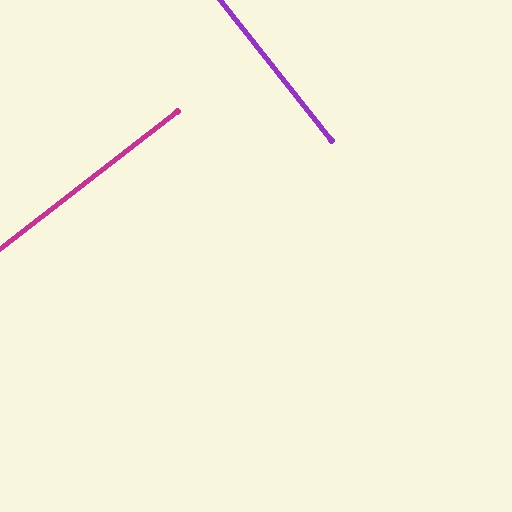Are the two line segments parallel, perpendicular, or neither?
Perpendicular — they meet at approximately 89°.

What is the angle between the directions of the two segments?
Approximately 89 degrees.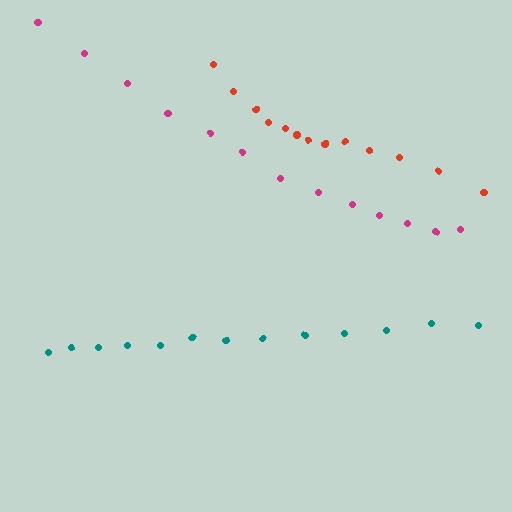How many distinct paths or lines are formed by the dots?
There are 3 distinct paths.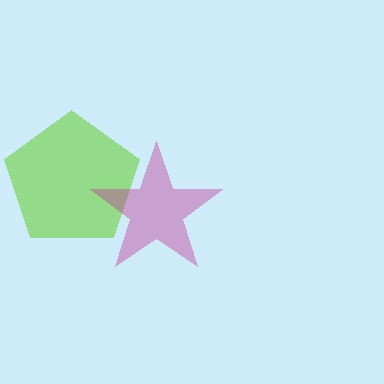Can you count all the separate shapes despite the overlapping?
Yes, there are 2 separate shapes.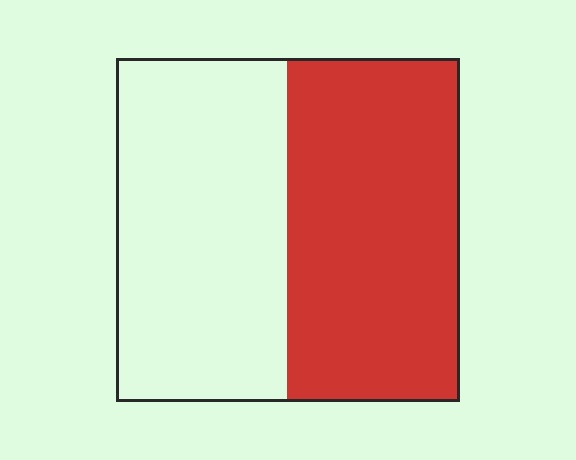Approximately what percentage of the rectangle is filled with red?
Approximately 50%.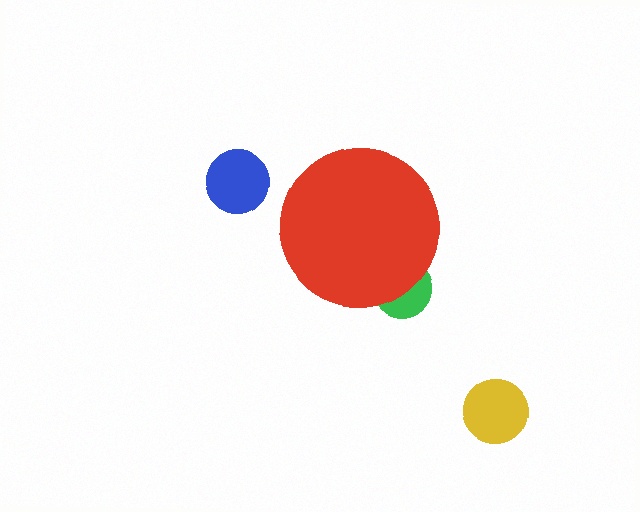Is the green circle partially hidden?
Yes, the green circle is partially hidden behind the red circle.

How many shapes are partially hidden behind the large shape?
1 shape is partially hidden.